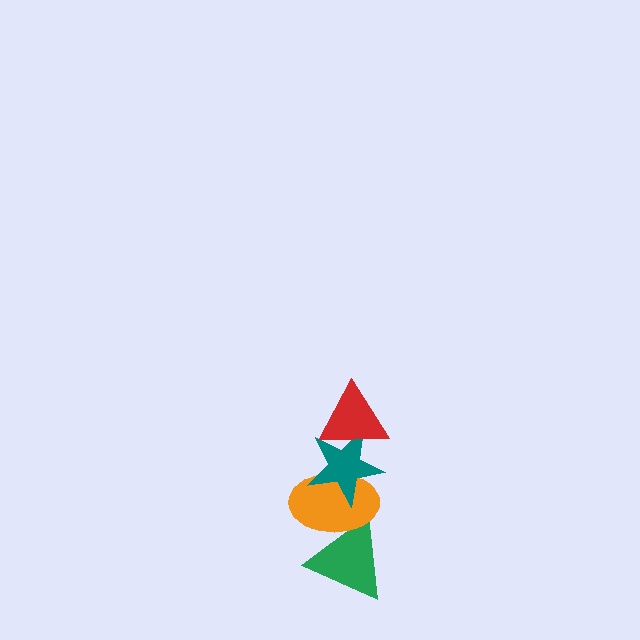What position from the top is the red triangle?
The red triangle is 1st from the top.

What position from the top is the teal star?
The teal star is 2nd from the top.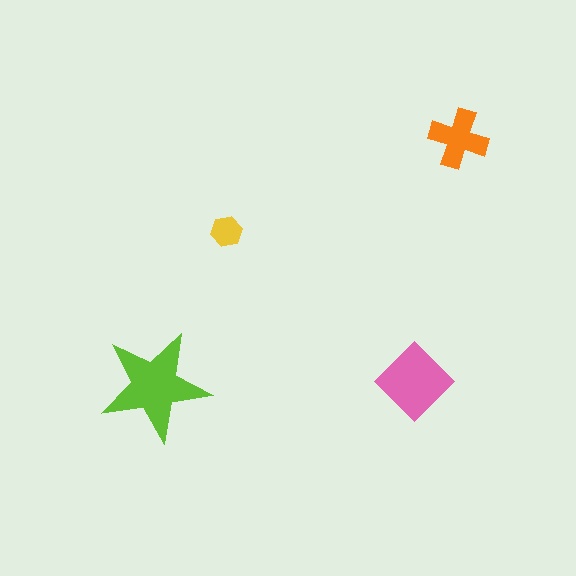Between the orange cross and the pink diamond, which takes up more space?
The pink diamond.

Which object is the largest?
The lime star.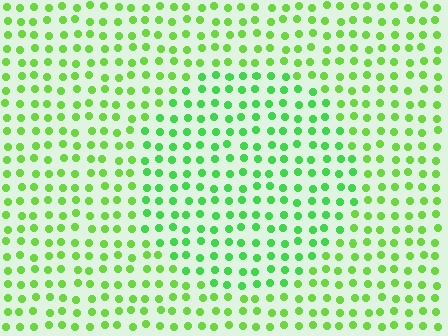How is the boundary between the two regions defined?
The boundary is defined purely by a slight shift in hue (about 22 degrees). Spacing, size, and orientation are identical on both sides.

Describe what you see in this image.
The image is filled with small lime elements in a uniform arrangement. A circle-shaped region is visible where the elements are tinted to a slightly different hue, forming a subtle color boundary.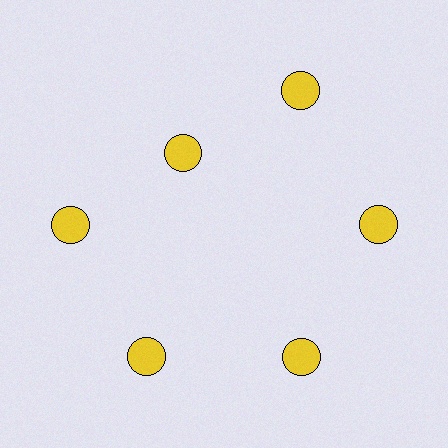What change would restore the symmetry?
The symmetry would be restored by moving it outward, back onto the ring so that all 6 circles sit at equal angles and equal distance from the center.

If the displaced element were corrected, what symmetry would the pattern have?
It would have 6-fold rotational symmetry — the pattern would map onto itself every 60 degrees.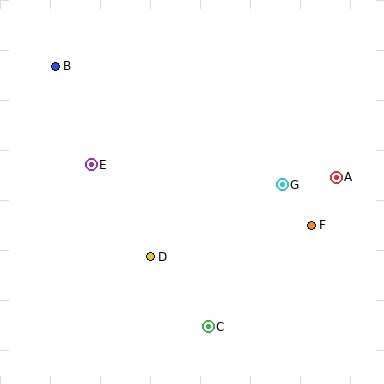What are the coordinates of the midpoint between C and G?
The midpoint between C and G is at (245, 256).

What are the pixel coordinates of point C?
Point C is at (208, 327).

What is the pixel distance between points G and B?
The distance between G and B is 256 pixels.